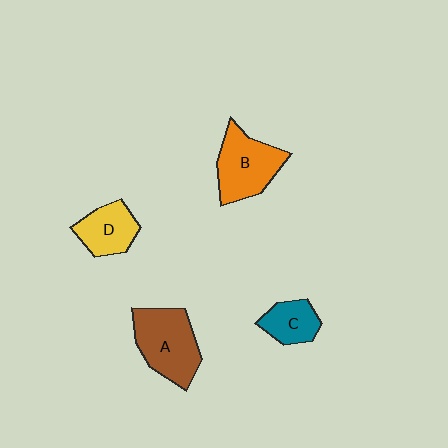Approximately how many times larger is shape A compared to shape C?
Approximately 1.9 times.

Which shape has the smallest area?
Shape C (teal).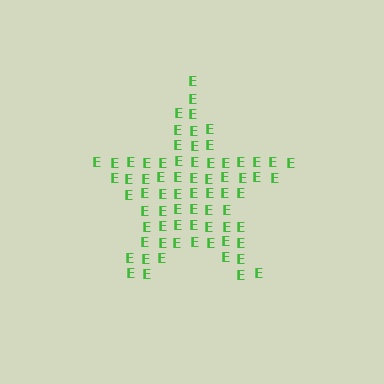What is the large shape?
The large shape is a star.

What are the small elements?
The small elements are letter E's.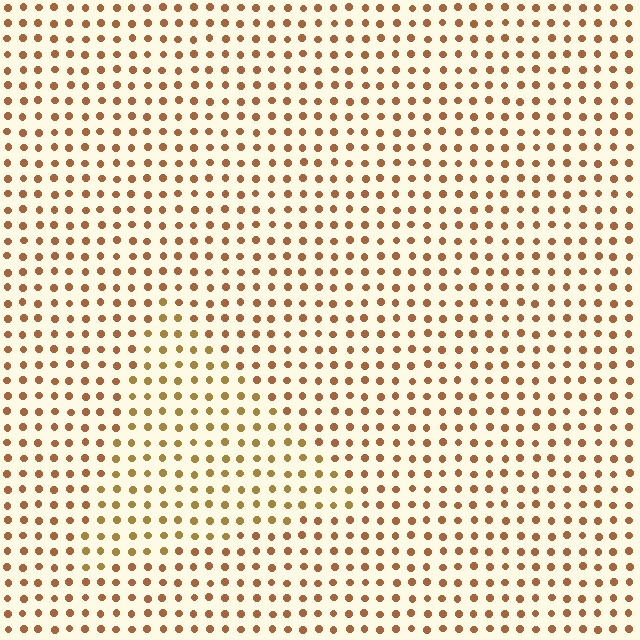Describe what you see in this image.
The image is filled with small brown elements in a uniform arrangement. A triangle-shaped region is visible where the elements are tinted to a slightly different hue, forming a subtle color boundary.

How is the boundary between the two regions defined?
The boundary is defined purely by a slight shift in hue (about 20 degrees). Spacing, size, and orientation are identical on both sides.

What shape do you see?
I see a triangle.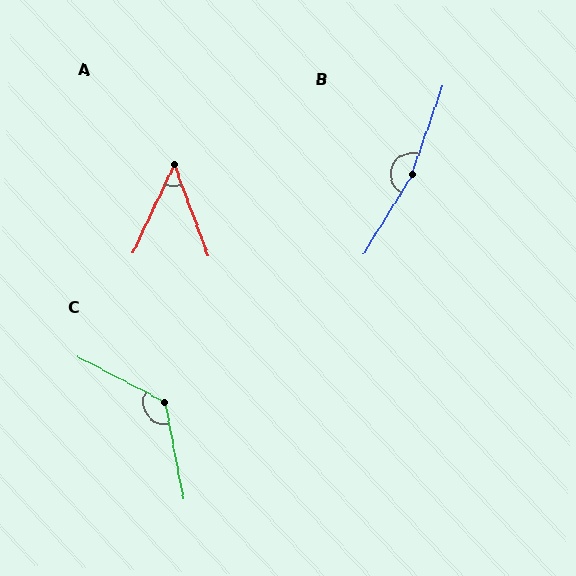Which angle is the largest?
B, at approximately 168 degrees.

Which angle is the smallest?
A, at approximately 45 degrees.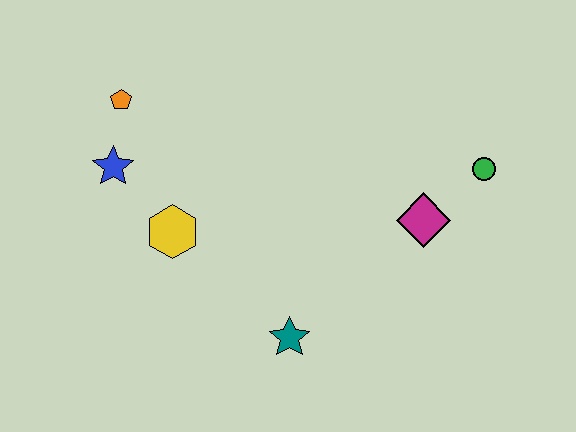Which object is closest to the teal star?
The yellow hexagon is closest to the teal star.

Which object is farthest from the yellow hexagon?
The green circle is farthest from the yellow hexagon.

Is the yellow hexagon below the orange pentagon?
Yes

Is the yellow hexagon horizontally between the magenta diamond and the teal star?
No